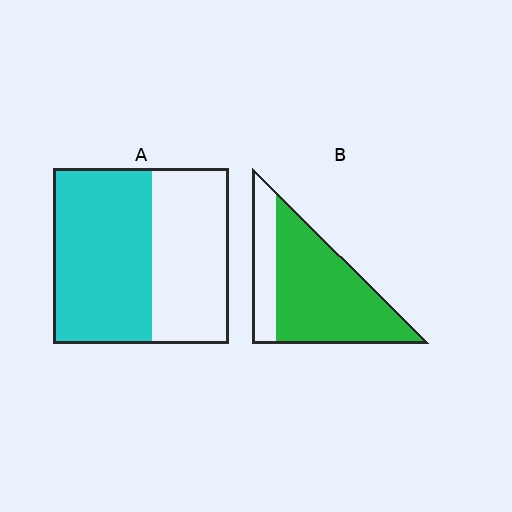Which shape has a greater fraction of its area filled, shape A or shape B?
Shape B.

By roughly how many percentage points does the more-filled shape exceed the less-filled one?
By roughly 20 percentage points (B over A).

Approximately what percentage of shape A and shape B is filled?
A is approximately 55% and B is approximately 75%.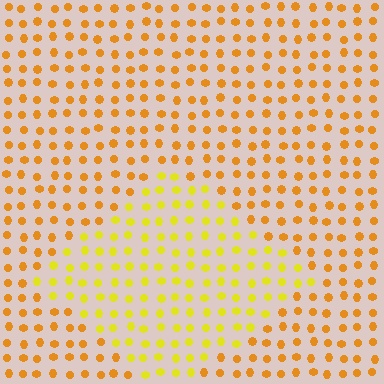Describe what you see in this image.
The image is filled with small orange elements in a uniform arrangement. A diamond-shaped region is visible where the elements are tinted to a slightly different hue, forming a subtle color boundary.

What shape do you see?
I see a diamond.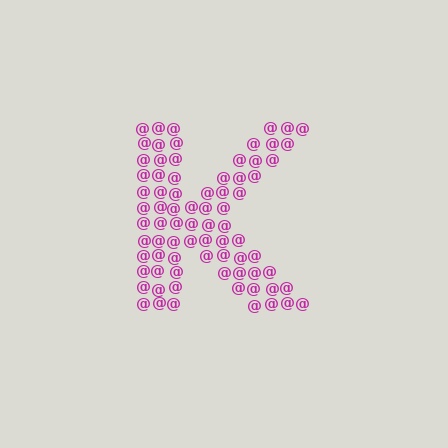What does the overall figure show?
The overall figure shows the letter K.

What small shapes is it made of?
It is made of small at signs.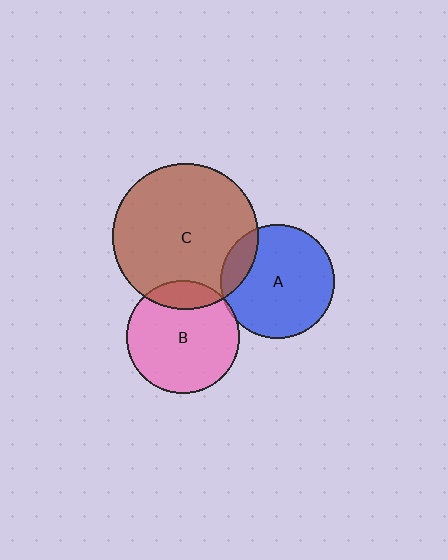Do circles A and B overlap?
Yes.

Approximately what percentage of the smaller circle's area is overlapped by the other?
Approximately 5%.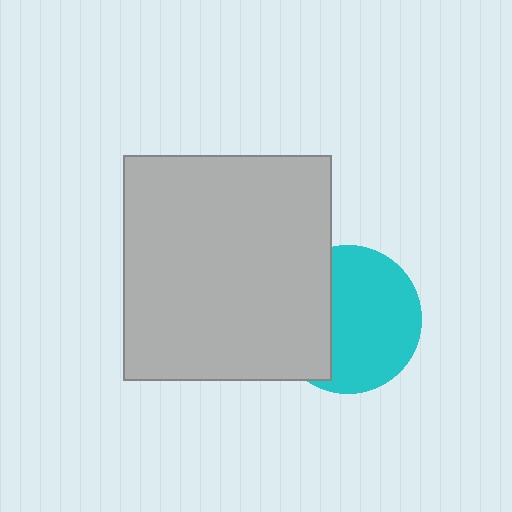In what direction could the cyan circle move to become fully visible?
The cyan circle could move right. That would shift it out from behind the light gray rectangle entirely.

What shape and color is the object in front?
The object in front is a light gray rectangle.